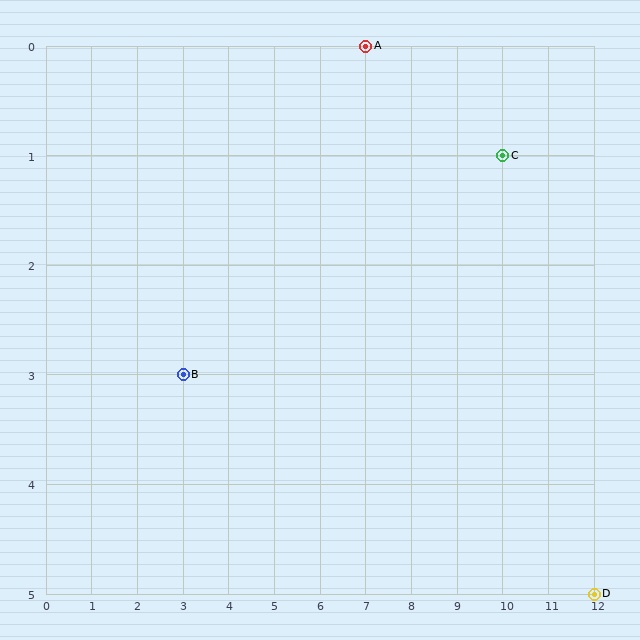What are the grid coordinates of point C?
Point C is at grid coordinates (10, 1).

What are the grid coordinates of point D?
Point D is at grid coordinates (12, 5).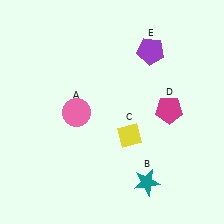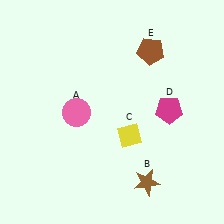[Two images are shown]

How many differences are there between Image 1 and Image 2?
There are 2 differences between the two images.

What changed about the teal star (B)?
In Image 1, B is teal. In Image 2, it changed to brown.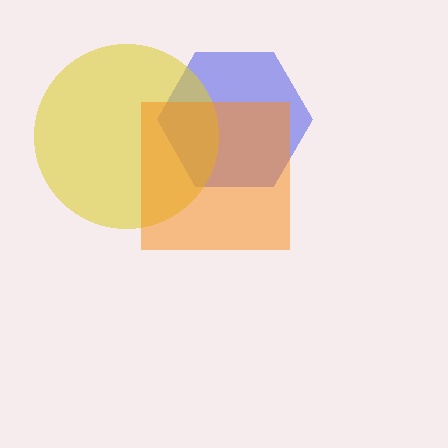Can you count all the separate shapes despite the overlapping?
Yes, there are 3 separate shapes.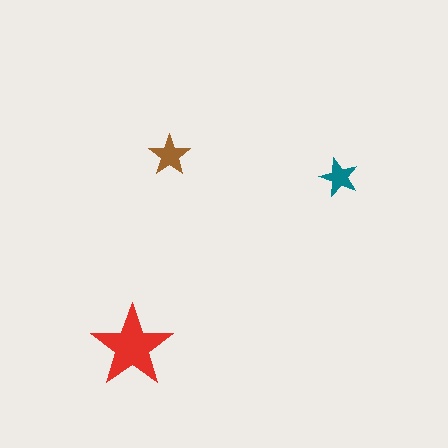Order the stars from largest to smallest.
the red one, the brown one, the teal one.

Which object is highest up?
The brown star is topmost.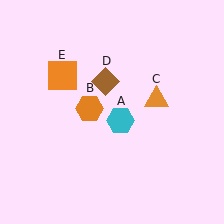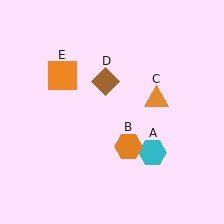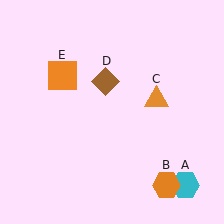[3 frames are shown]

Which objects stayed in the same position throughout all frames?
Orange triangle (object C) and brown diamond (object D) and orange square (object E) remained stationary.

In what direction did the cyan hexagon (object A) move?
The cyan hexagon (object A) moved down and to the right.